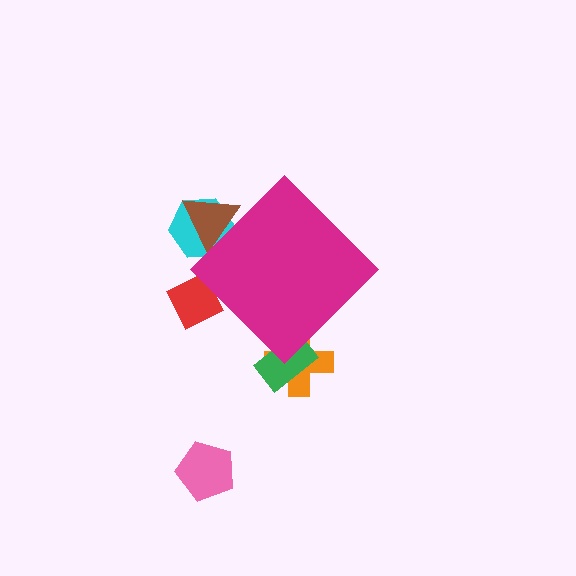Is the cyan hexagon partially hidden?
Yes, the cyan hexagon is partially hidden behind the magenta diamond.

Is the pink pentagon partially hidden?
No, the pink pentagon is fully visible.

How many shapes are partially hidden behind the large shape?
5 shapes are partially hidden.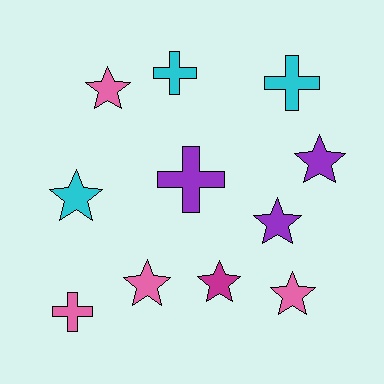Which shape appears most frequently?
Star, with 7 objects.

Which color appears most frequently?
Pink, with 4 objects.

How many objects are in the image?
There are 11 objects.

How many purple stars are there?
There are 2 purple stars.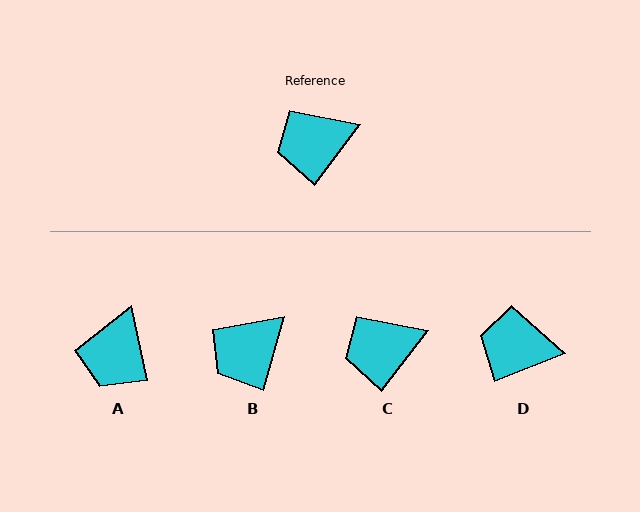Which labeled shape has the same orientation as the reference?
C.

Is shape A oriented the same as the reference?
No, it is off by about 49 degrees.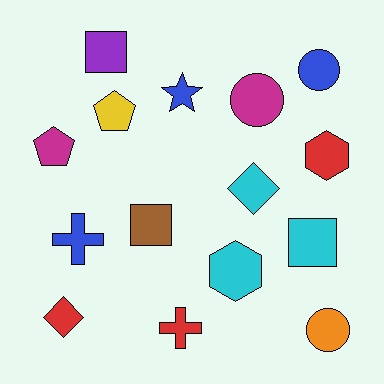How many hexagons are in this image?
There are 2 hexagons.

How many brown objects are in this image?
There is 1 brown object.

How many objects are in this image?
There are 15 objects.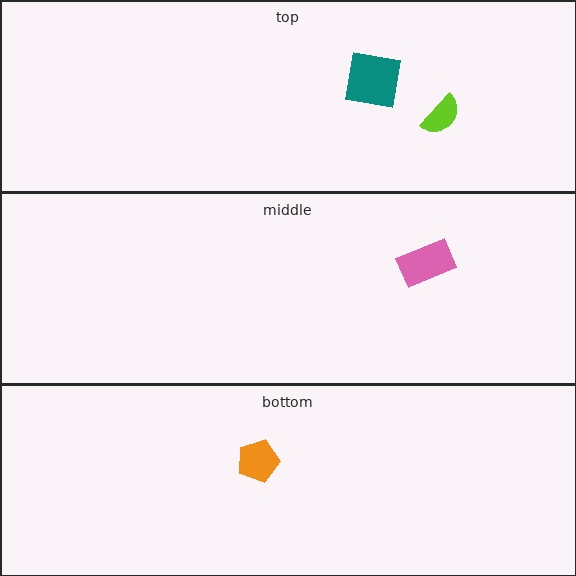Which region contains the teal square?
The top region.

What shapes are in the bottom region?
The orange pentagon.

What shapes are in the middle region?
The pink rectangle.